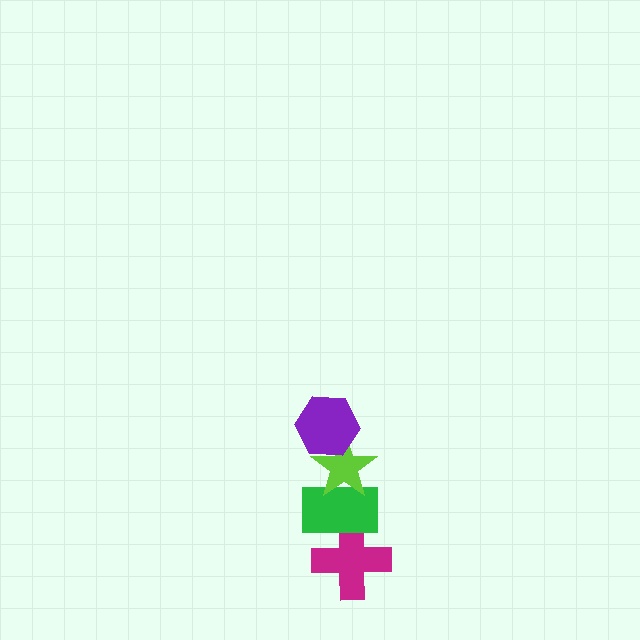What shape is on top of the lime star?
The purple hexagon is on top of the lime star.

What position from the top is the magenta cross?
The magenta cross is 4th from the top.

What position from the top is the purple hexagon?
The purple hexagon is 1st from the top.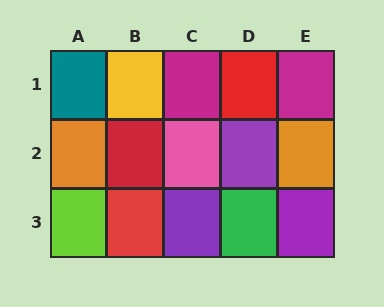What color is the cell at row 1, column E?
Magenta.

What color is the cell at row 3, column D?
Green.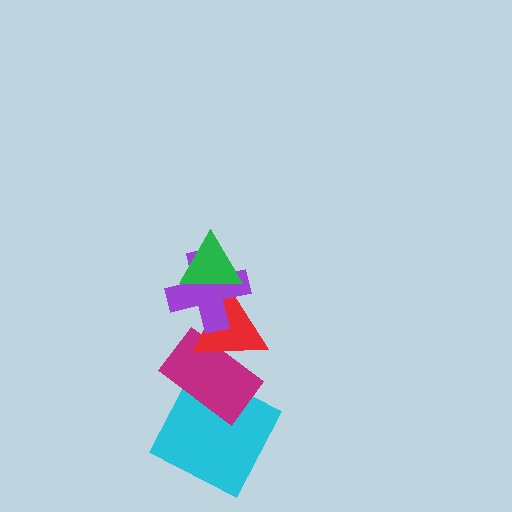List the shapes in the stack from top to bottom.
From top to bottom: the green triangle, the purple cross, the red triangle, the magenta rectangle, the cyan square.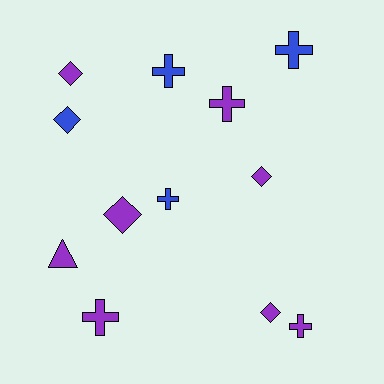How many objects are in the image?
There are 12 objects.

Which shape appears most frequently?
Cross, with 6 objects.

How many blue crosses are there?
There are 3 blue crosses.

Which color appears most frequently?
Purple, with 8 objects.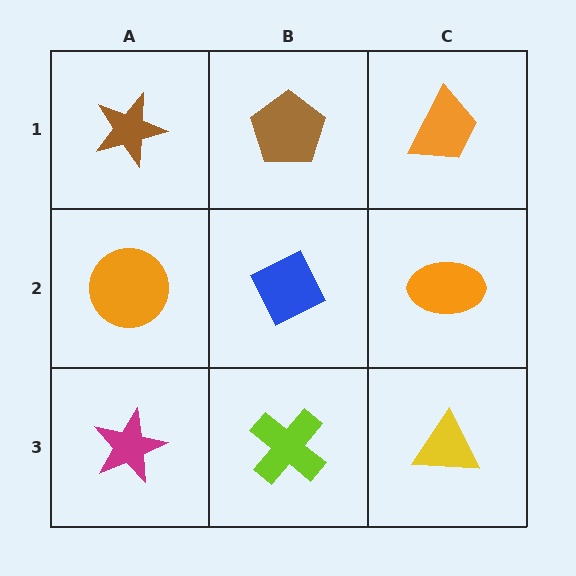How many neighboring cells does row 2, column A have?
3.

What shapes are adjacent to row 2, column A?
A brown star (row 1, column A), a magenta star (row 3, column A), a blue diamond (row 2, column B).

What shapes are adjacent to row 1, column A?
An orange circle (row 2, column A), a brown pentagon (row 1, column B).